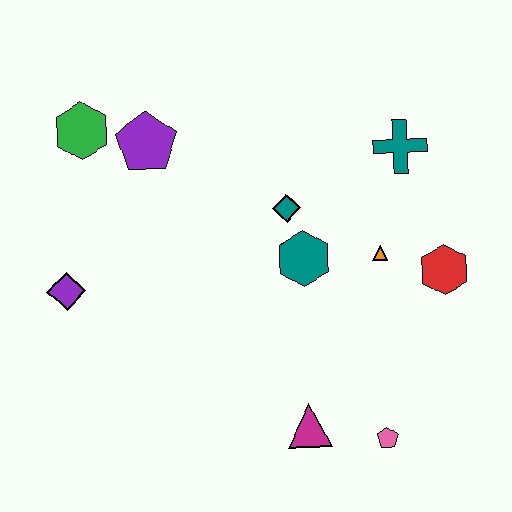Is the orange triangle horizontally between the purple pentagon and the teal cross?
Yes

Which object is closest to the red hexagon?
The orange triangle is closest to the red hexagon.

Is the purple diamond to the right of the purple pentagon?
No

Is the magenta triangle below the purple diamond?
Yes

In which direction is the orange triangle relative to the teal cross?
The orange triangle is below the teal cross.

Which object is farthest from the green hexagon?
The pink pentagon is farthest from the green hexagon.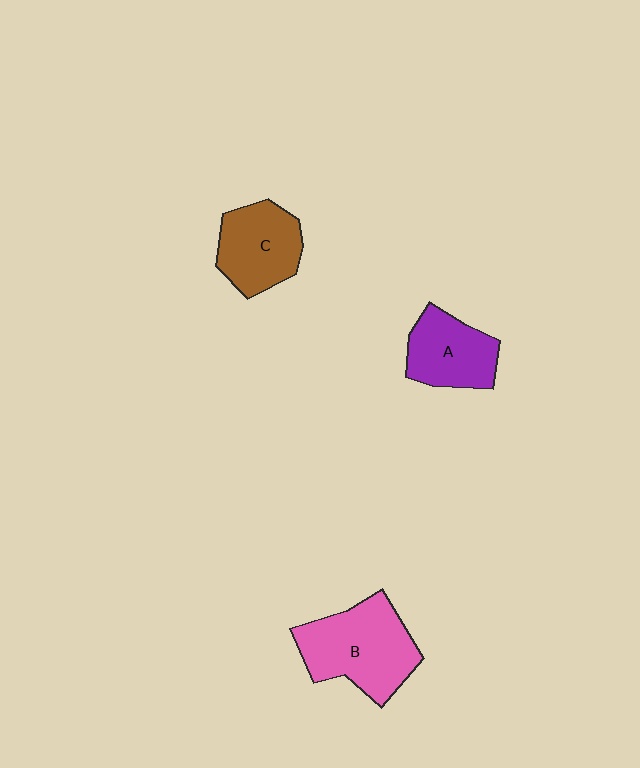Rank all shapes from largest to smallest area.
From largest to smallest: B (pink), C (brown), A (purple).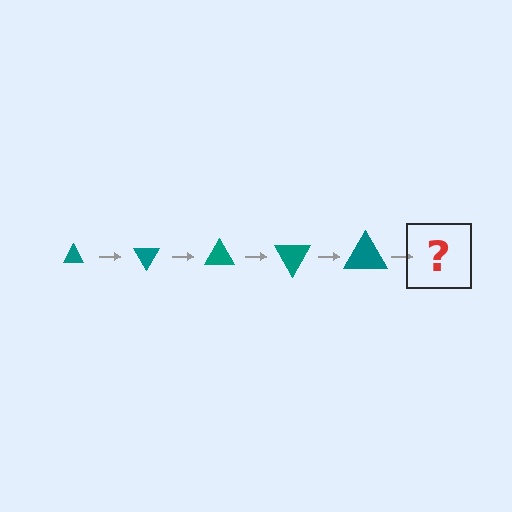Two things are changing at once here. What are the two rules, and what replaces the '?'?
The two rules are that the triangle grows larger each step and it rotates 60 degrees each step. The '?' should be a triangle, larger than the previous one and rotated 300 degrees from the start.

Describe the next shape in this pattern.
It should be a triangle, larger than the previous one and rotated 300 degrees from the start.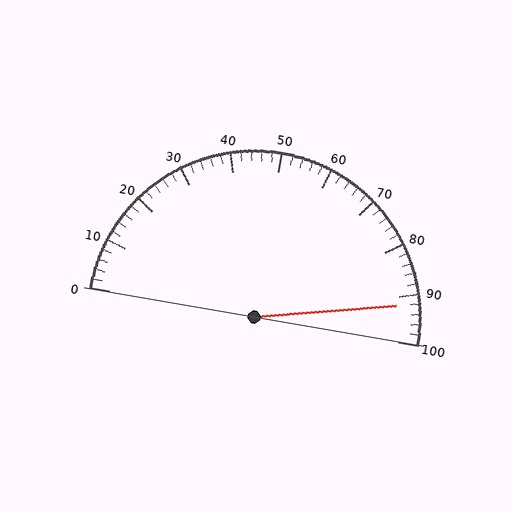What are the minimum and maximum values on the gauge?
The gauge ranges from 0 to 100.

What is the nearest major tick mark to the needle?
The nearest major tick mark is 90.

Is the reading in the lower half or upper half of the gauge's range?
The reading is in the upper half of the range (0 to 100).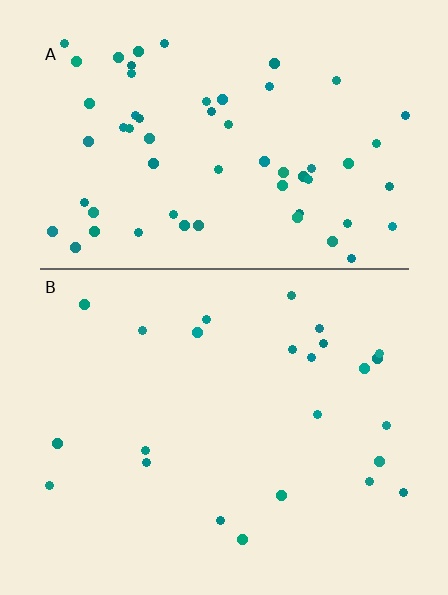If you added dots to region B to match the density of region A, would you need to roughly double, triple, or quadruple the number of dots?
Approximately triple.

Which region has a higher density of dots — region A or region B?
A (the top).